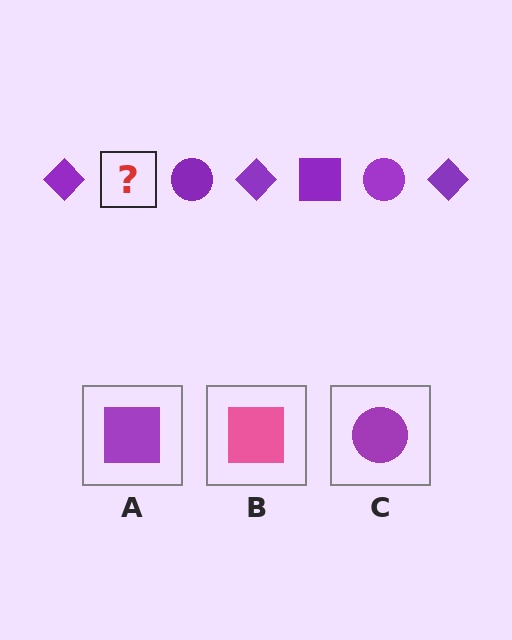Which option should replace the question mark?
Option A.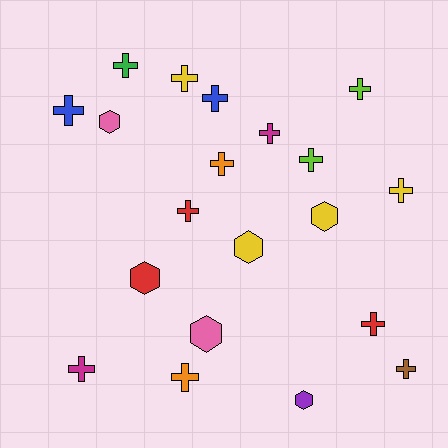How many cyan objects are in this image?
There are no cyan objects.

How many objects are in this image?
There are 20 objects.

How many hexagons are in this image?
There are 6 hexagons.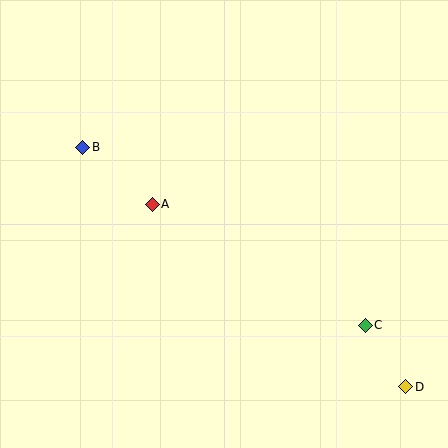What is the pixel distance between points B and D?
The distance between B and D is 402 pixels.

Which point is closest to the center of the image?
Point A at (152, 204) is closest to the center.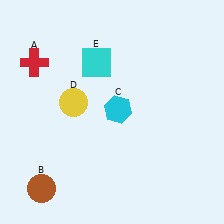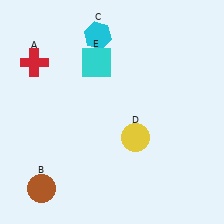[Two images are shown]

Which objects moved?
The objects that moved are: the cyan hexagon (C), the yellow circle (D).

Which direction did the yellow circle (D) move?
The yellow circle (D) moved right.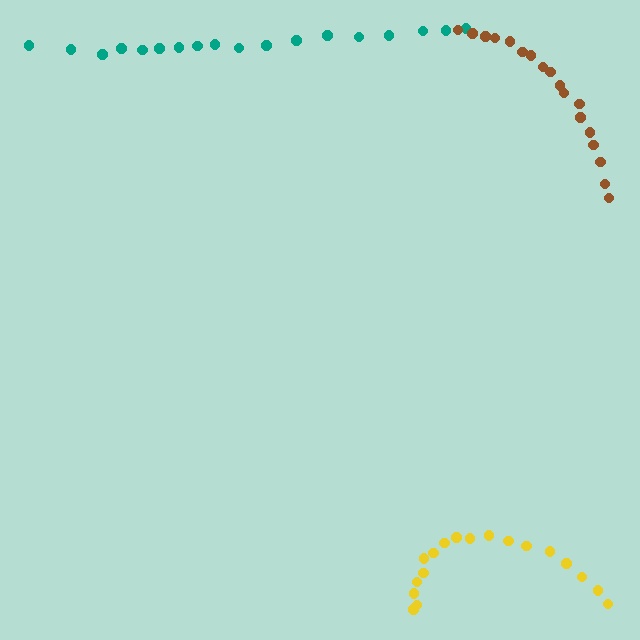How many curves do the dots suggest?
There are 3 distinct paths.